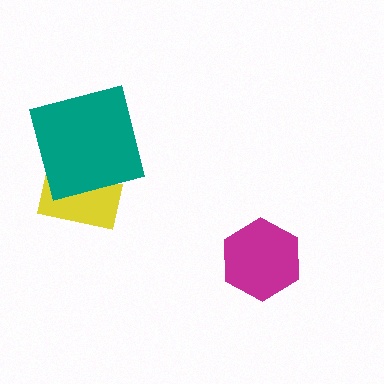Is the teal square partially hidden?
No, no other shape covers it.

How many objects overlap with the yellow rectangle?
1 object overlaps with the yellow rectangle.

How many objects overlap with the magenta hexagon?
0 objects overlap with the magenta hexagon.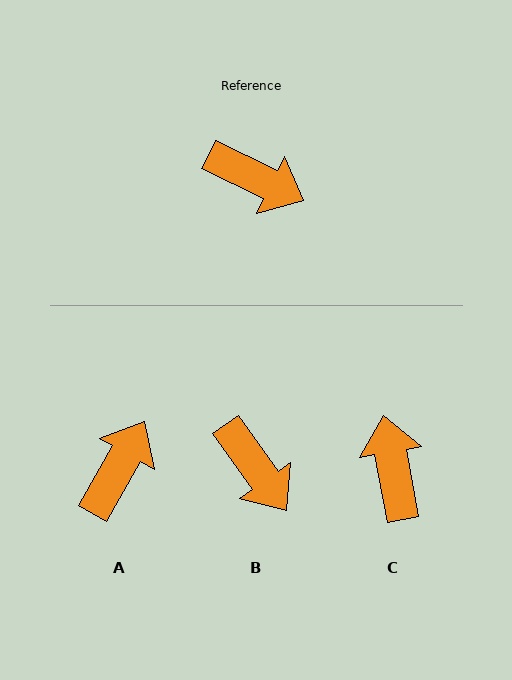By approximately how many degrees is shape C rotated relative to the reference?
Approximately 127 degrees counter-clockwise.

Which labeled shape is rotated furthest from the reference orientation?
C, about 127 degrees away.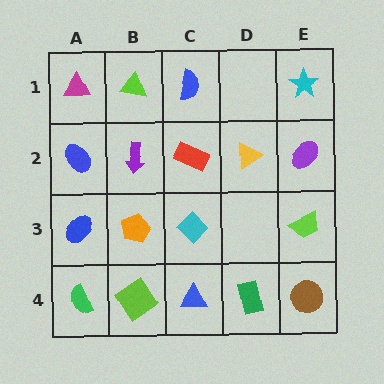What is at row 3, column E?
A lime trapezoid.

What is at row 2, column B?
A purple arrow.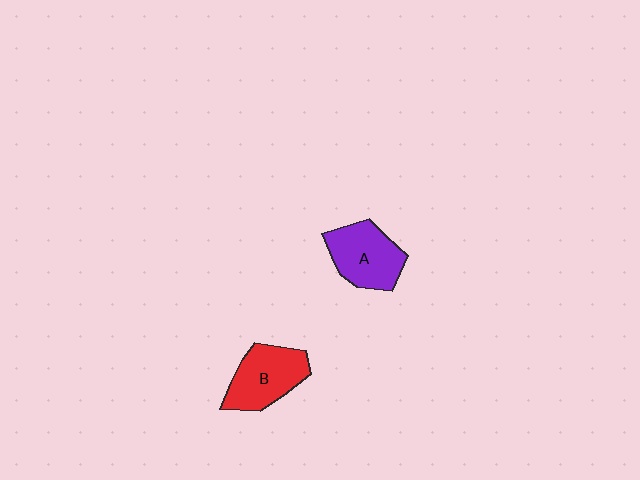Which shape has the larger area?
Shape B (red).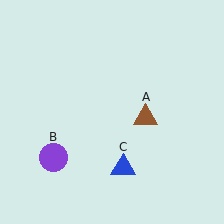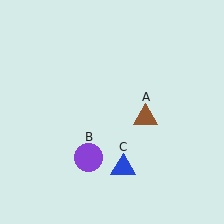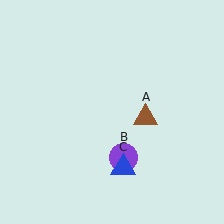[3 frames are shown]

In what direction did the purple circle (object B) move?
The purple circle (object B) moved right.